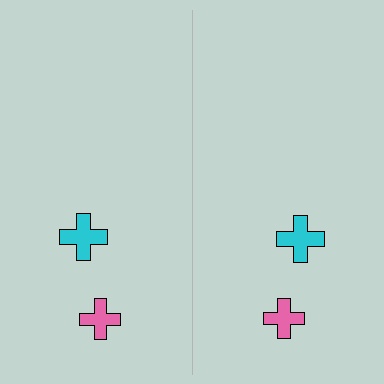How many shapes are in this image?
There are 4 shapes in this image.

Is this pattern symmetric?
Yes, this pattern has bilateral (reflection) symmetry.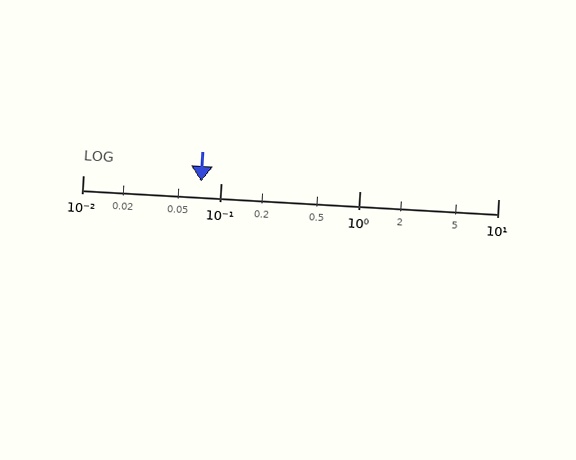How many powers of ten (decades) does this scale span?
The scale spans 3 decades, from 0.01 to 10.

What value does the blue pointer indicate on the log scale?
The pointer indicates approximately 0.072.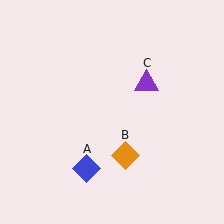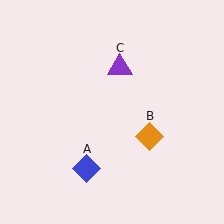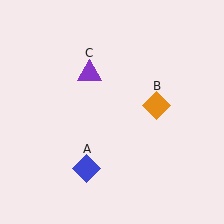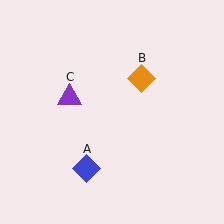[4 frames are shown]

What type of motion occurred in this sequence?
The orange diamond (object B), purple triangle (object C) rotated counterclockwise around the center of the scene.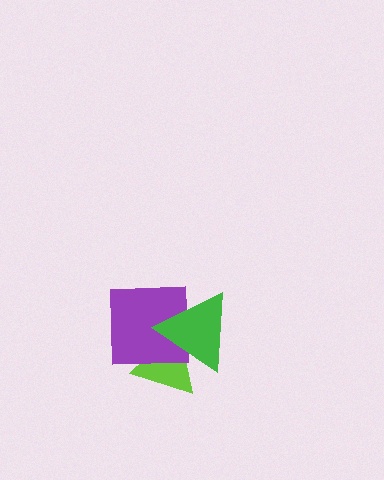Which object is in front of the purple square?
The green triangle is in front of the purple square.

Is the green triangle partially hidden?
No, no other shape covers it.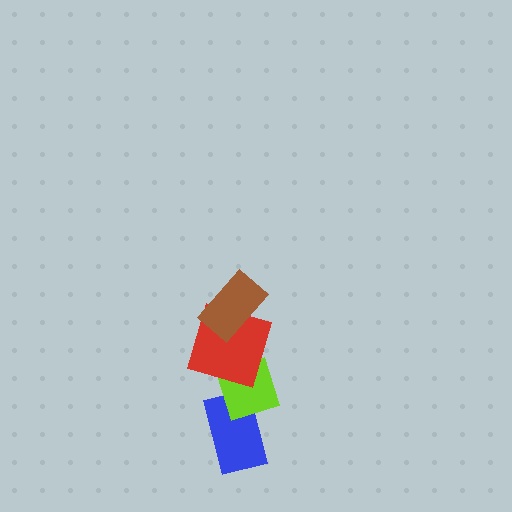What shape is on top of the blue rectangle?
The lime diamond is on top of the blue rectangle.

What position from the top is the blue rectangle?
The blue rectangle is 4th from the top.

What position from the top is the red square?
The red square is 2nd from the top.